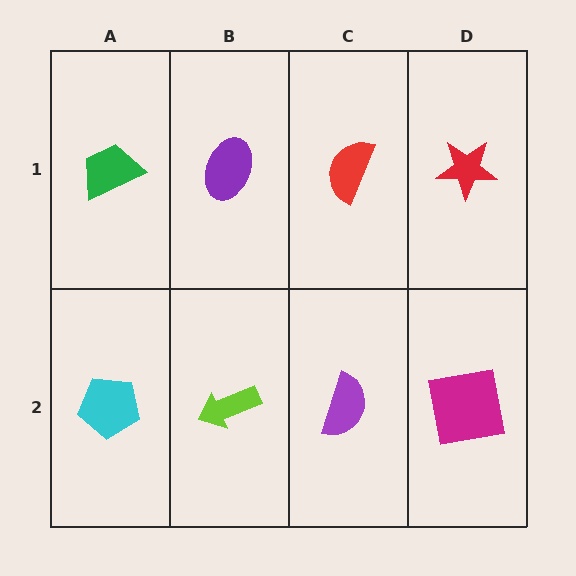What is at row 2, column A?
A cyan pentagon.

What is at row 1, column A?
A green trapezoid.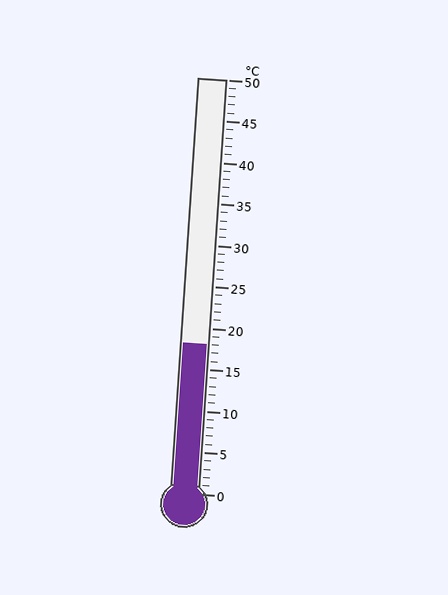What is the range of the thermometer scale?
The thermometer scale ranges from 0°C to 50°C.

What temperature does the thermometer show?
The thermometer shows approximately 18°C.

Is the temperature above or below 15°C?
The temperature is above 15°C.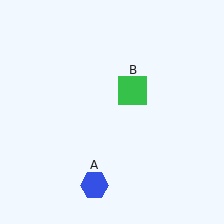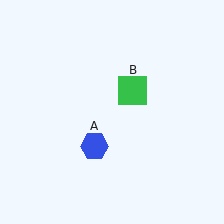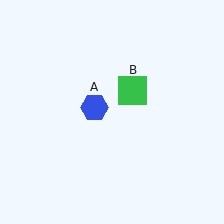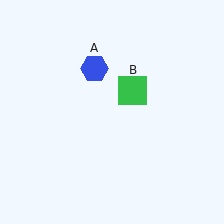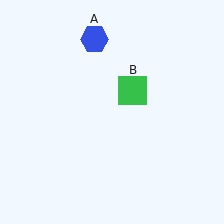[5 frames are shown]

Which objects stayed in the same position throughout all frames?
Green square (object B) remained stationary.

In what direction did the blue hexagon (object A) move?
The blue hexagon (object A) moved up.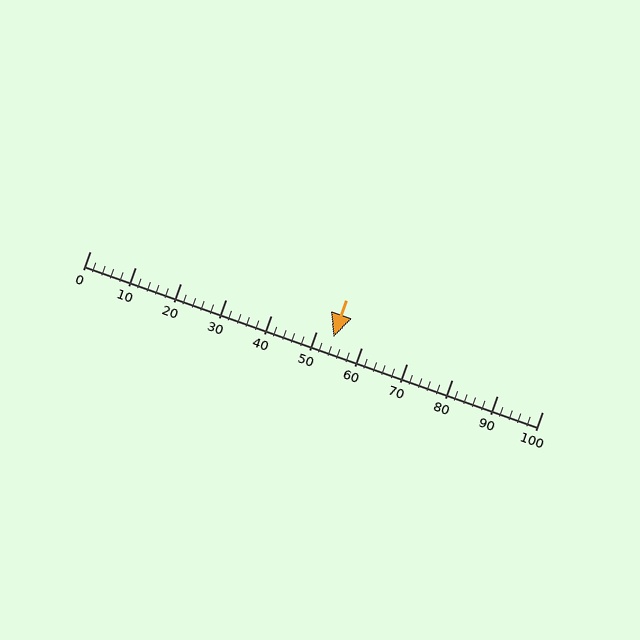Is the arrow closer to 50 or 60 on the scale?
The arrow is closer to 50.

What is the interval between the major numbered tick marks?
The major tick marks are spaced 10 units apart.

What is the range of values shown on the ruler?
The ruler shows values from 0 to 100.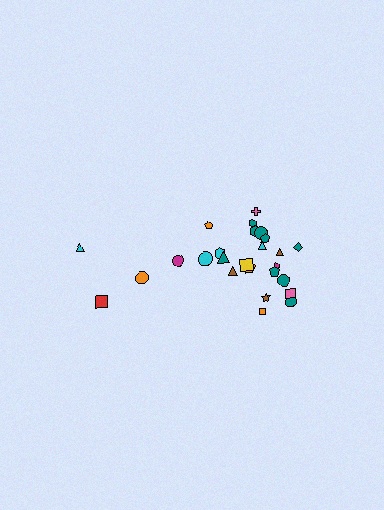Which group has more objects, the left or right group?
The right group.